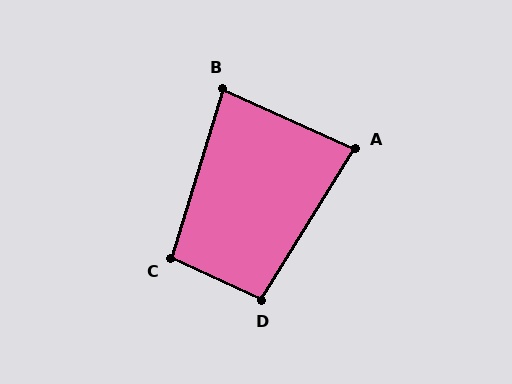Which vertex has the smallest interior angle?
A, at approximately 82 degrees.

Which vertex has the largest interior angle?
C, at approximately 98 degrees.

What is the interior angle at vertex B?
Approximately 83 degrees (acute).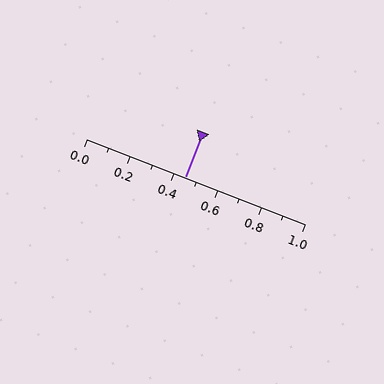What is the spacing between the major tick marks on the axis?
The major ticks are spaced 0.2 apart.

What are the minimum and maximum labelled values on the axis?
The axis runs from 0.0 to 1.0.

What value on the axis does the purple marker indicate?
The marker indicates approximately 0.45.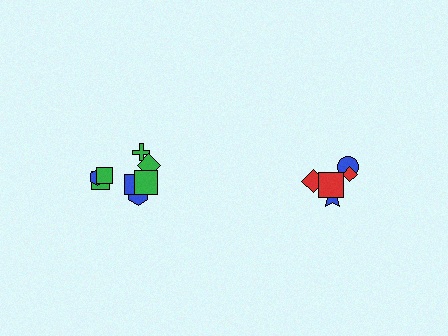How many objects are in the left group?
There are 8 objects.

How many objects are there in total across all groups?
There are 13 objects.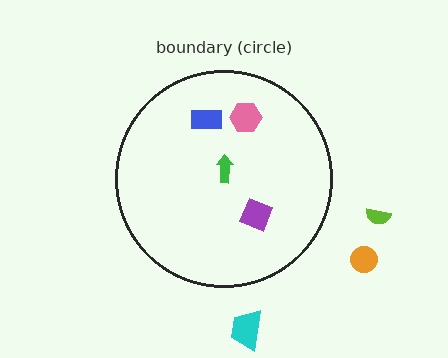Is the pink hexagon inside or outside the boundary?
Inside.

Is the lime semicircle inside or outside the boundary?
Outside.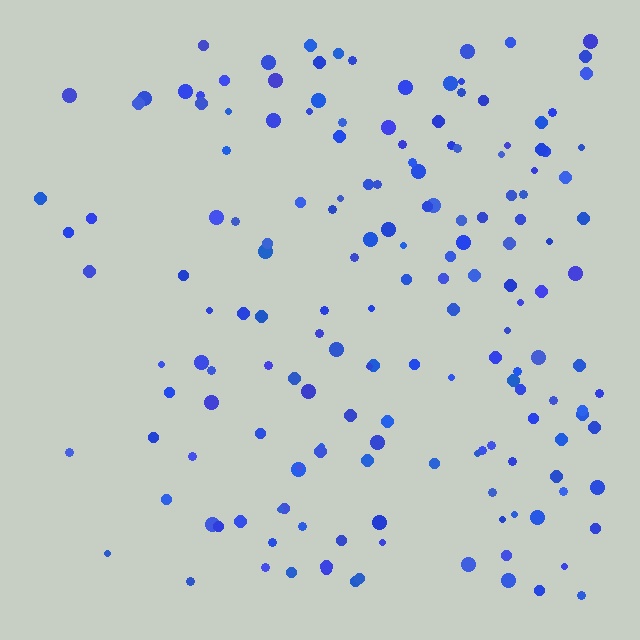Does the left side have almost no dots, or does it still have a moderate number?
Still a moderate number, just noticeably fewer than the right.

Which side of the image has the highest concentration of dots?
The right.